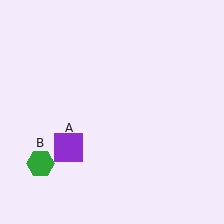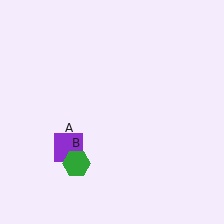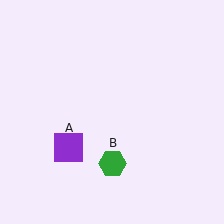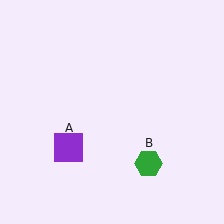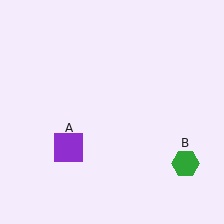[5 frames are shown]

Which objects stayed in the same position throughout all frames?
Purple square (object A) remained stationary.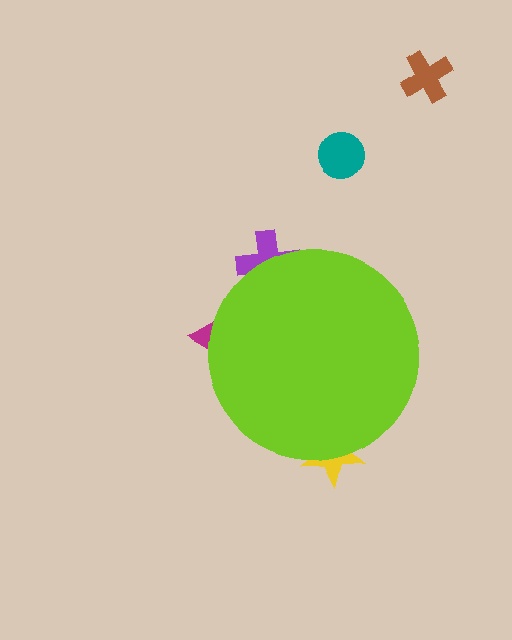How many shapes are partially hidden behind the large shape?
3 shapes are partially hidden.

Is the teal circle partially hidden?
No, the teal circle is fully visible.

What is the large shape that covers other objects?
A lime circle.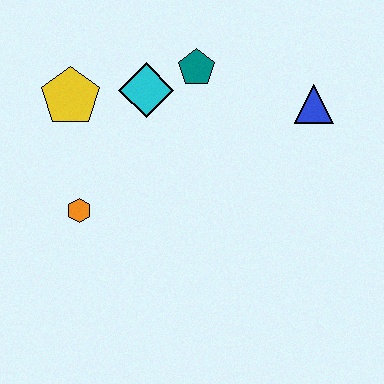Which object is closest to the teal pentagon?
The cyan diamond is closest to the teal pentagon.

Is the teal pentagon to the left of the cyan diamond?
No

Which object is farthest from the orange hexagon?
The blue triangle is farthest from the orange hexagon.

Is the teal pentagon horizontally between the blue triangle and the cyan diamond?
Yes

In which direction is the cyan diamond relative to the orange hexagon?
The cyan diamond is above the orange hexagon.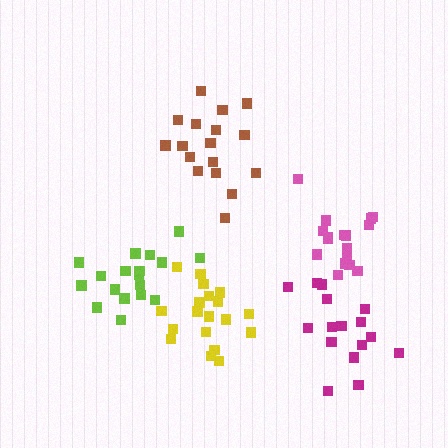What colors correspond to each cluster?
The clusters are colored: pink, brown, yellow, lime, magenta.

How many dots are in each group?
Group 1: 17 dots, Group 2: 17 dots, Group 3: 19 dots, Group 4: 18 dots, Group 5: 16 dots (87 total).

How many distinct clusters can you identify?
There are 5 distinct clusters.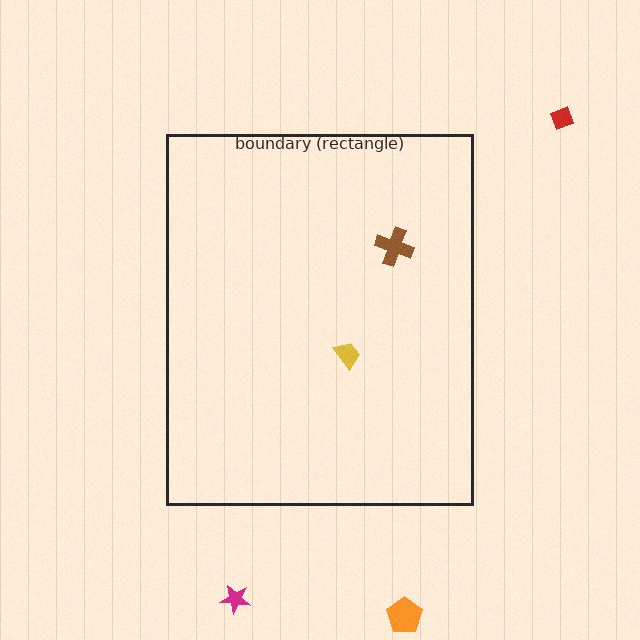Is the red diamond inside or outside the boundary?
Outside.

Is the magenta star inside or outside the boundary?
Outside.